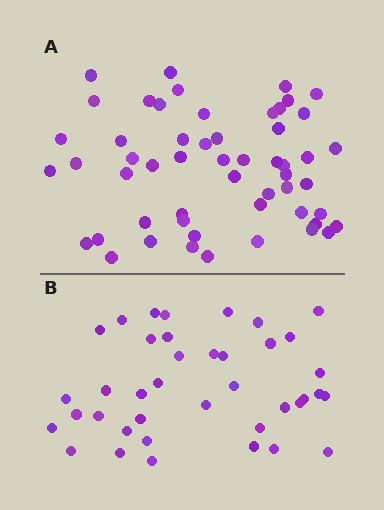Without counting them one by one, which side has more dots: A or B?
Region A (the top region) has more dots.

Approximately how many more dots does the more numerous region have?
Region A has approximately 15 more dots than region B.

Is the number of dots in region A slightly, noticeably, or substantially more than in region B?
Region A has noticeably more, but not dramatically so. The ratio is roughly 1.4 to 1.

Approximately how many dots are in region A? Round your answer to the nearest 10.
About 50 dots. (The exact count is 54, which rounds to 50.)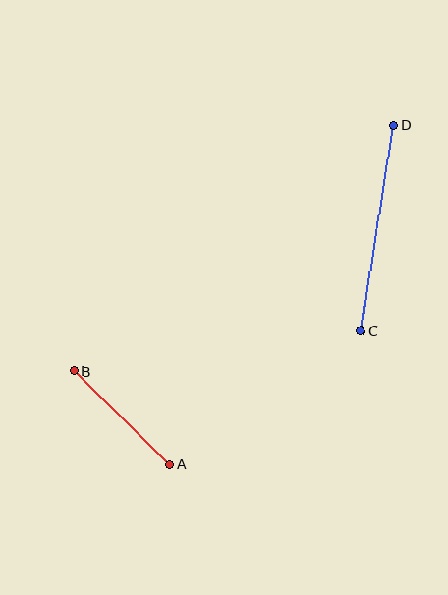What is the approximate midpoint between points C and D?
The midpoint is at approximately (378, 228) pixels.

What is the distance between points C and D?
The distance is approximately 208 pixels.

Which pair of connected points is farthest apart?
Points C and D are farthest apart.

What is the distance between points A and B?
The distance is approximately 134 pixels.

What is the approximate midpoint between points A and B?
The midpoint is at approximately (122, 418) pixels.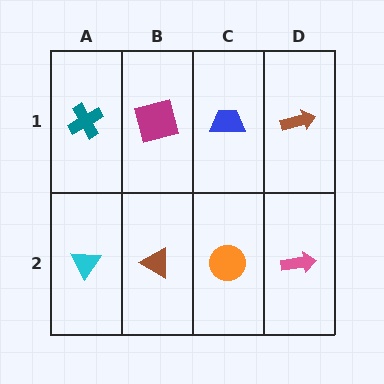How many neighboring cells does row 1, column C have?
3.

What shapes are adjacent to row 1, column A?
A cyan triangle (row 2, column A), a magenta square (row 1, column B).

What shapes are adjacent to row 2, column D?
A brown arrow (row 1, column D), an orange circle (row 2, column C).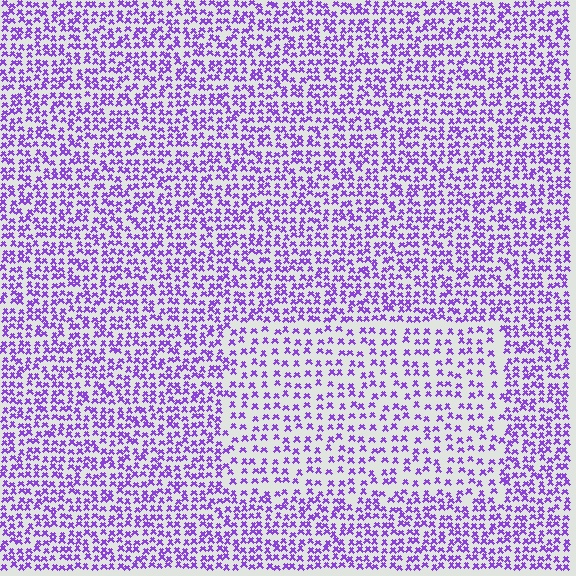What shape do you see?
I see a rectangle.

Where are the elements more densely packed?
The elements are more densely packed outside the rectangle boundary.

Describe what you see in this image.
The image contains small purple elements arranged at two different densities. A rectangle-shaped region is visible where the elements are less densely packed than the surrounding area.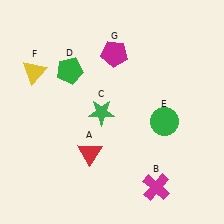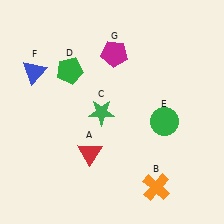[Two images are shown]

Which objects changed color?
B changed from magenta to orange. F changed from yellow to blue.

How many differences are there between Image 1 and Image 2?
There are 2 differences between the two images.